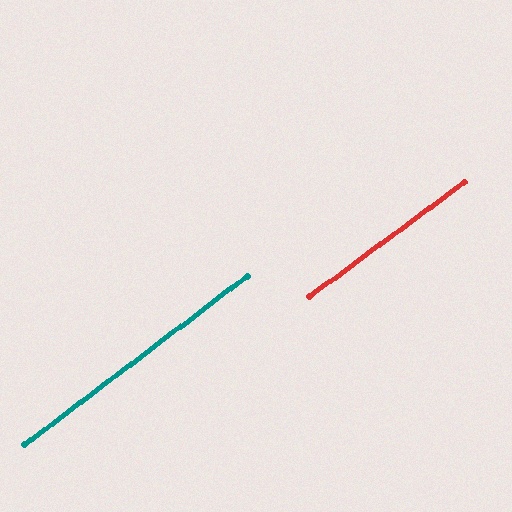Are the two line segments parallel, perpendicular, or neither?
Parallel — their directions differ by only 0.4°.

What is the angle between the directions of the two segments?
Approximately 0 degrees.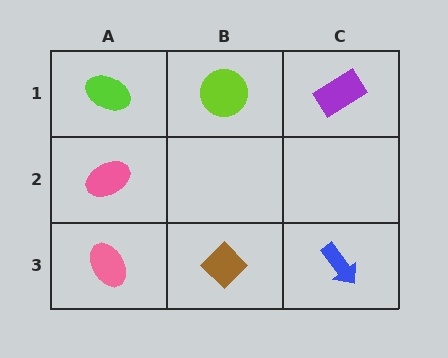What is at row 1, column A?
A lime ellipse.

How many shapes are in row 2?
1 shape.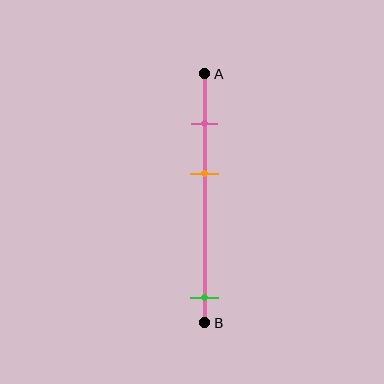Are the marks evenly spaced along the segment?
No, the marks are not evenly spaced.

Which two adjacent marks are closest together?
The pink and orange marks are the closest adjacent pair.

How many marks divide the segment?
There are 3 marks dividing the segment.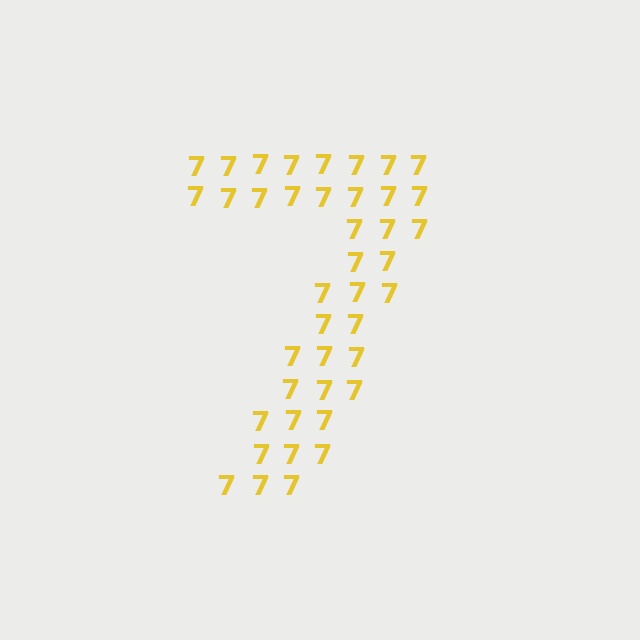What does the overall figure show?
The overall figure shows the digit 7.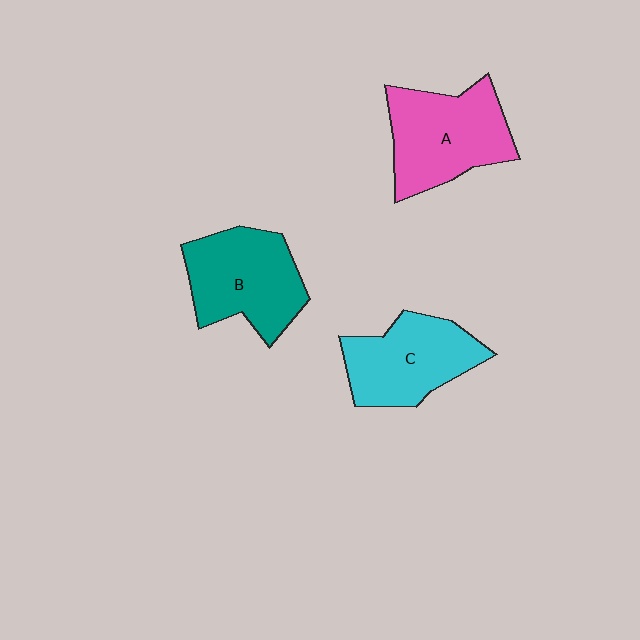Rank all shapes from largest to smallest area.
From largest to smallest: A (pink), B (teal), C (cyan).